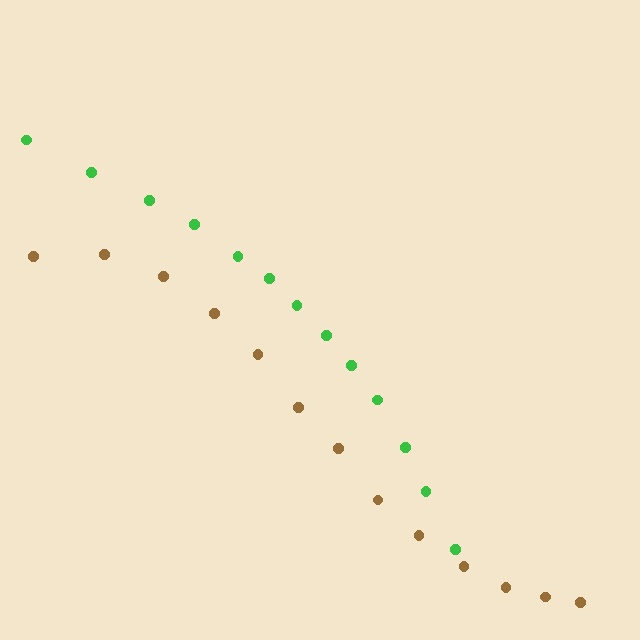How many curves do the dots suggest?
There are 2 distinct paths.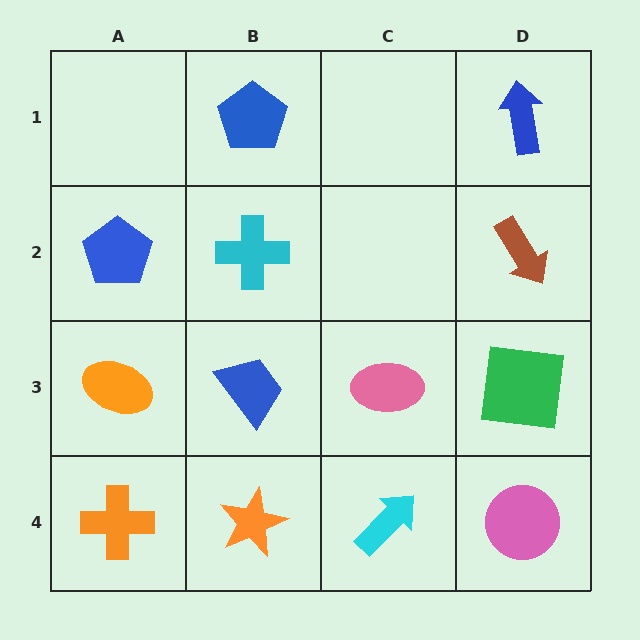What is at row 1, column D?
A blue arrow.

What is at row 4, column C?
A cyan arrow.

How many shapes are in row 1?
2 shapes.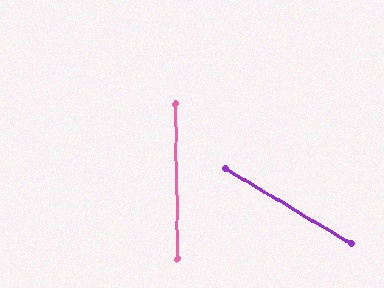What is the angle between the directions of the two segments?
Approximately 58 degrees.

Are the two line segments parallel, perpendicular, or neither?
Neither parallel nor perpendicular — they differ by about 58°.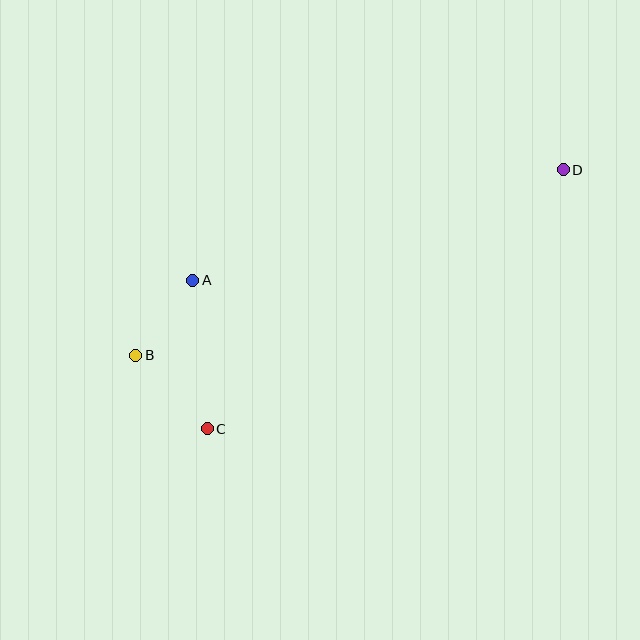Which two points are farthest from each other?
Points B and D are farthest from each other.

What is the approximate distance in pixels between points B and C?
The distance between B and C is approximately 103 pixels.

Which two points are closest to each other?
Points A and B are closest to each other.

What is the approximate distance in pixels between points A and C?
The distance between A and C is approximately 150 pixels.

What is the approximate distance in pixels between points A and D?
The distance between A and D is approximately 386 pixels.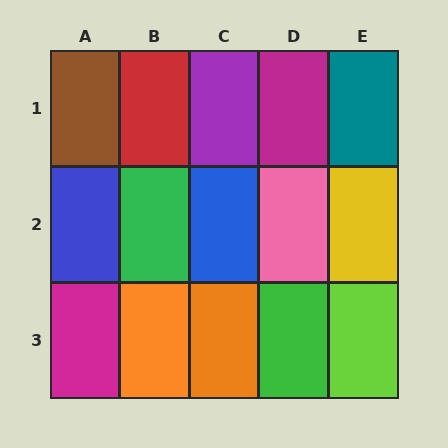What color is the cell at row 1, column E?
Teal.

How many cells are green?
2 cells are green.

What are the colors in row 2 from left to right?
Blue, green, blue, pink, yellow.